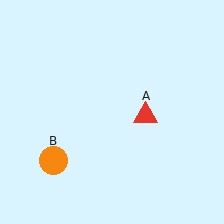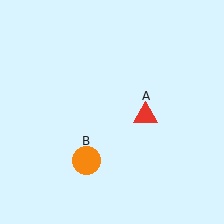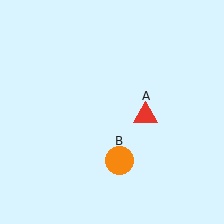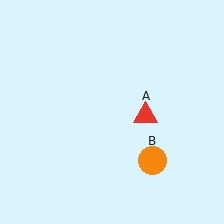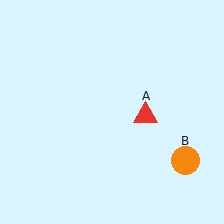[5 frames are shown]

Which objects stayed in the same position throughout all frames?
Red triangle (object A) remained stationary.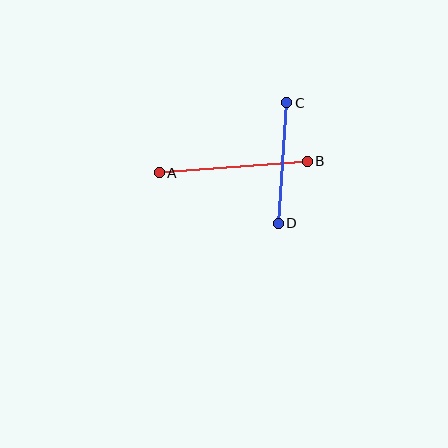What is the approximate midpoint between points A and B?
The midpoint is at approximately (233, 167) pixels.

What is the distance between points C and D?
The distance is approximately 121 pixels.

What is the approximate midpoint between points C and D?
The midpoint is at approximately (282, 163) pixels.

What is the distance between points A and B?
The distance is approximately 148 pixels.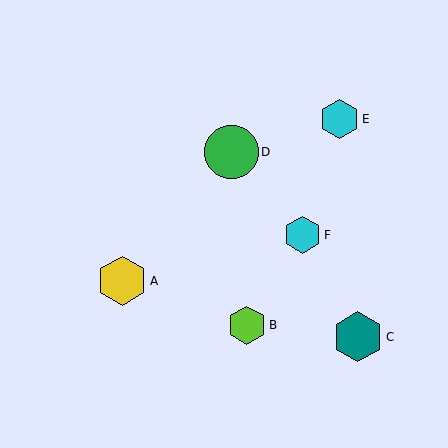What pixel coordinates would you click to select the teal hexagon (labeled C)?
Click at (358, 337) to select the teal hexagon C.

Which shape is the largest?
The green circle (labeled D) is the largest.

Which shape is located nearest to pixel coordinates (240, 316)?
The lime hexagon (labeled B) at (247, 325) is nearest to that location.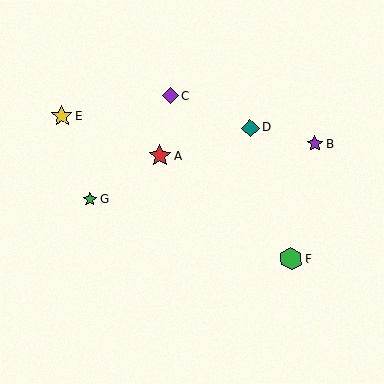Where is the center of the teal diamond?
The center of the teal diamond is at (250, 128).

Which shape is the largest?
The green hexagon (labeled F) is the largest.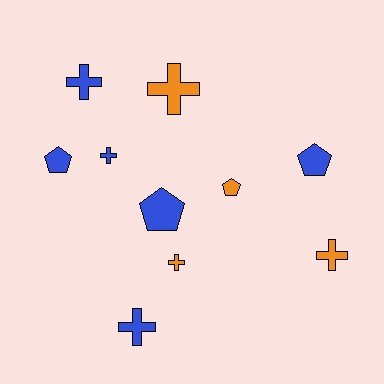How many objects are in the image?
There are 10 objects.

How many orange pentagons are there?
There is 1 orange pentagon.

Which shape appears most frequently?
Cross, with 6 objects.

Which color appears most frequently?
Blue, with 6 objects.